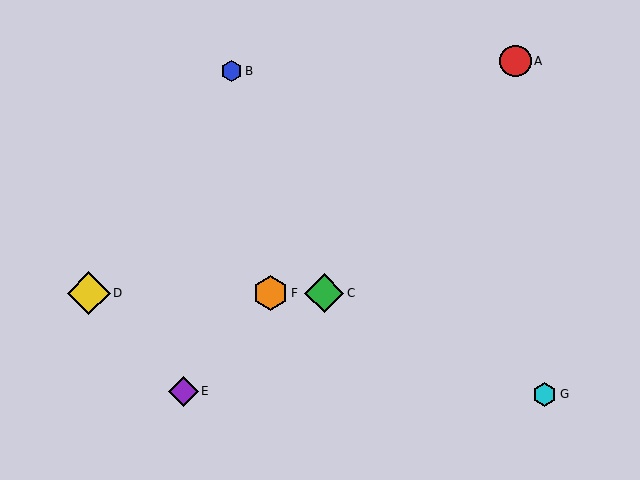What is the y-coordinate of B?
Object B is at y≈71.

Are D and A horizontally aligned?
No, D is at y≈293 and A is at y≈61.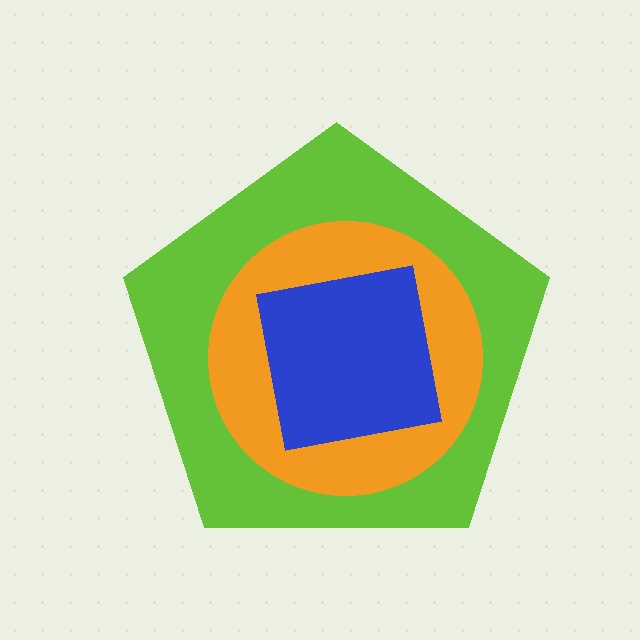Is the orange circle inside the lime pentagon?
Yes.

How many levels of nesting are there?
3.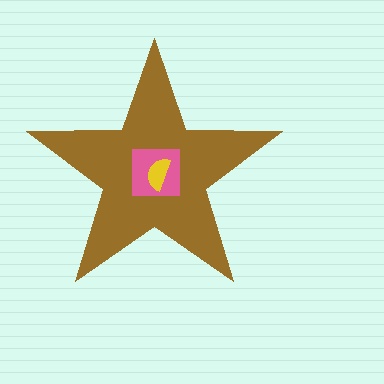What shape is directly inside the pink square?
The yellow semicircle.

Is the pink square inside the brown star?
Yes.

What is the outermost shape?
The brown star.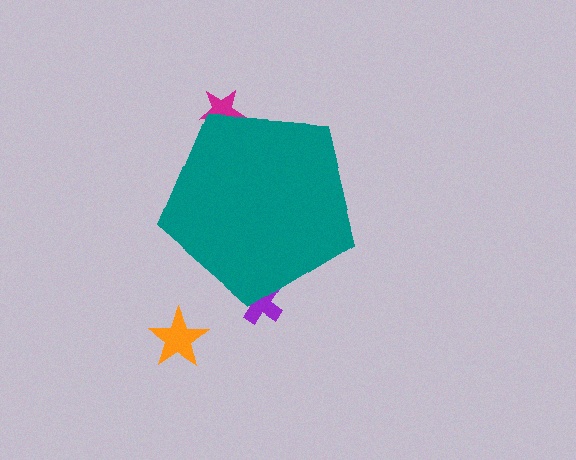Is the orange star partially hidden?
No, the orange star is fully visible.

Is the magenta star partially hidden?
Yes, the magenta star is partially hidden behind the teal pentagon.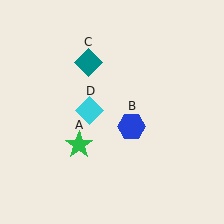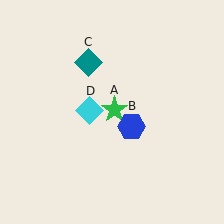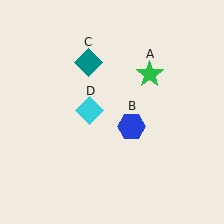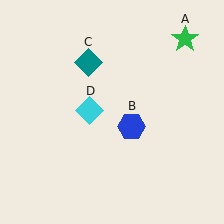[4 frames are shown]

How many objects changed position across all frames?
1 object changed position: green star (object A).